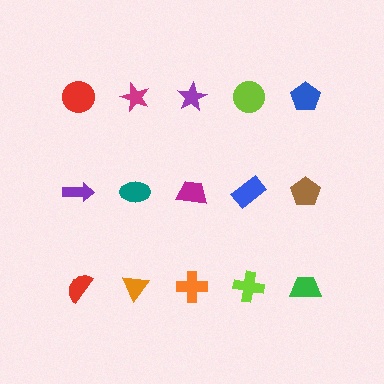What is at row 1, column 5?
A blue pentagon.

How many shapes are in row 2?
5 shapes.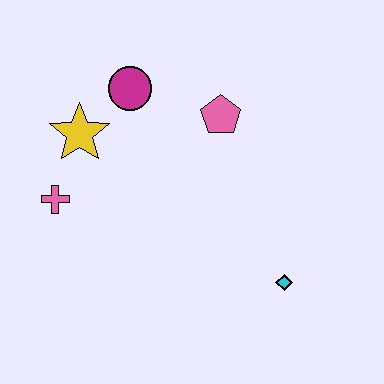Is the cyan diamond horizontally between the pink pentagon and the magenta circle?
No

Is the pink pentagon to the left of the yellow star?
No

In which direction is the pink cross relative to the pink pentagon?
The pink cross is to the left of the pink pentagon.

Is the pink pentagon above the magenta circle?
No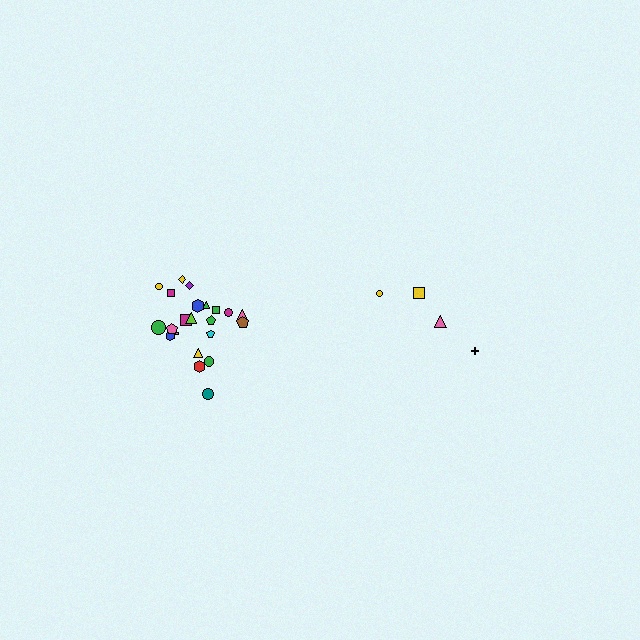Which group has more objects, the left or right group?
The left group.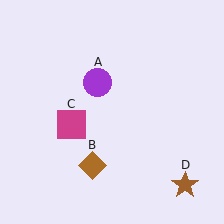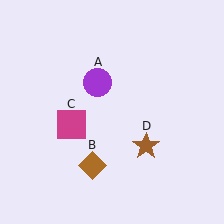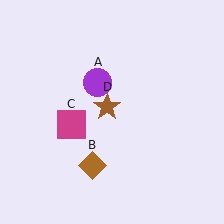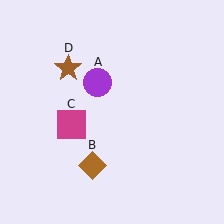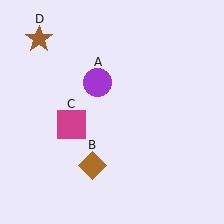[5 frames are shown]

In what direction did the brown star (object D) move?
The brown star (object D) moved up and to the left.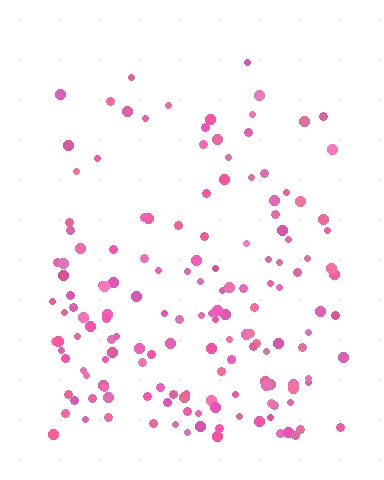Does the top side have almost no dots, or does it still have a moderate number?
Still a moderate number, just noticeably fewer than the bottom.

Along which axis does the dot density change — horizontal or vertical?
Vertical.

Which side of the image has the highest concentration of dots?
The bottom.